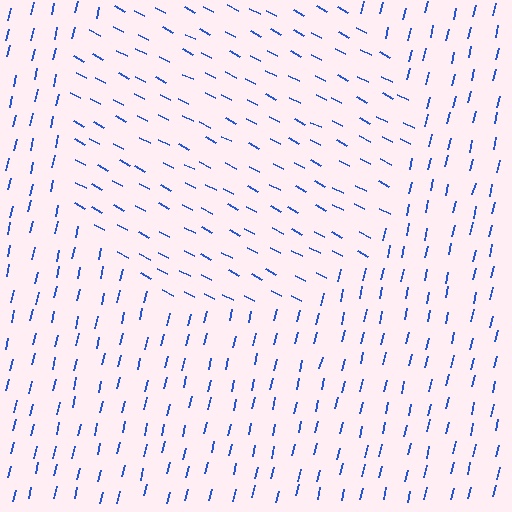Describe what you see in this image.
The image is filled with small blue line segments. A circle region in the image has lines oriented differently from the surrounding lines, creating a visible texture boundary.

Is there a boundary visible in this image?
Yes, there is a texture boundary formed by a change in line orientation.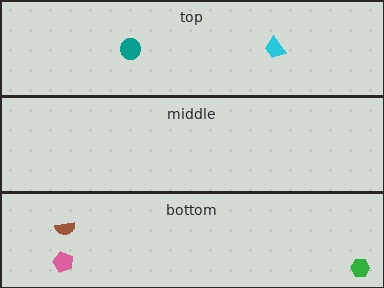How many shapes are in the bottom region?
3.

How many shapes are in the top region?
2.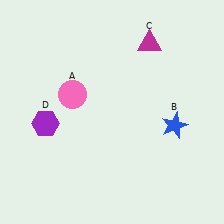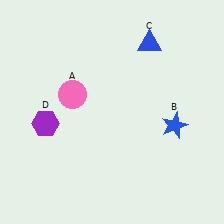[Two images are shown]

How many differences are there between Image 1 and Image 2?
There is 1 difference between the two images.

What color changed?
The triangle (C) changed from magenta in Image 1 to blue in Image 2.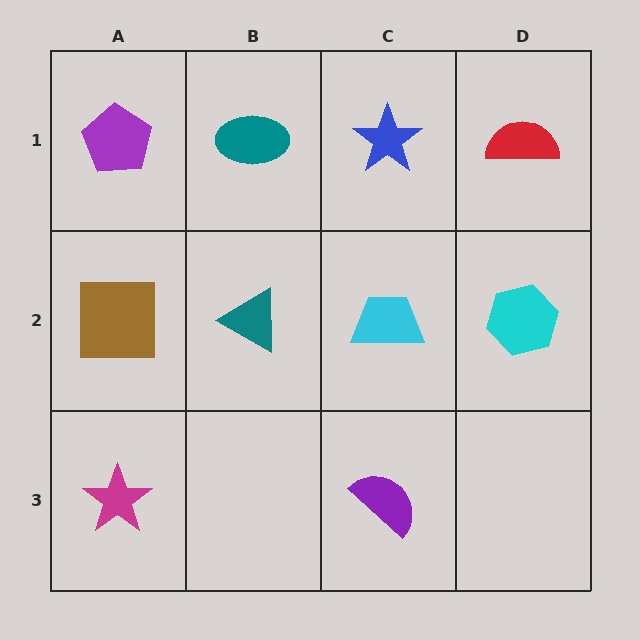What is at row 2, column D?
A cyan hexagon.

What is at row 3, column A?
A magenta star.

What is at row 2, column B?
A teal triangle.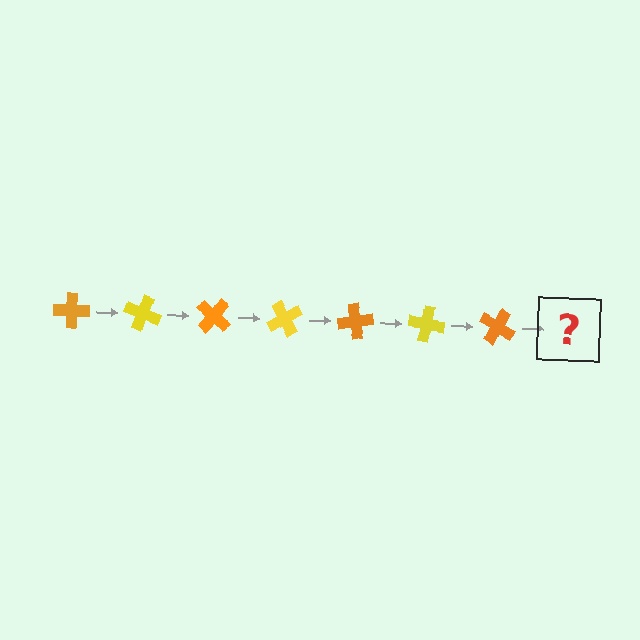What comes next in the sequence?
The next element should be a yellow cross, rotated 140 degrees from the start.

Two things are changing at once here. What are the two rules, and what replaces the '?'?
The two rules are that it rotates 20 degrees each step and the color cycles through orange and yellow. The '?' should be a yellow cross, rotated 140 degrees from the start.